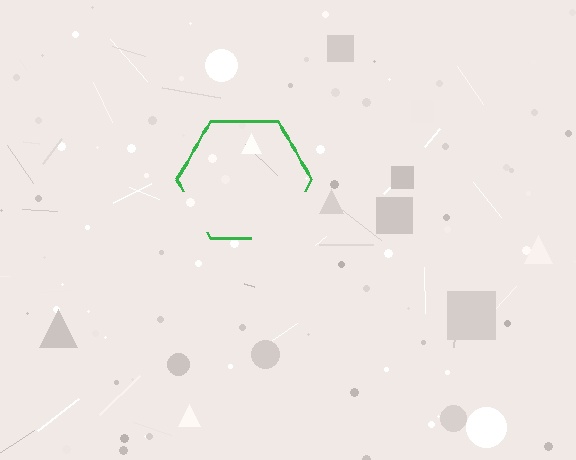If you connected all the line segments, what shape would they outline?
They would outline a hexagon.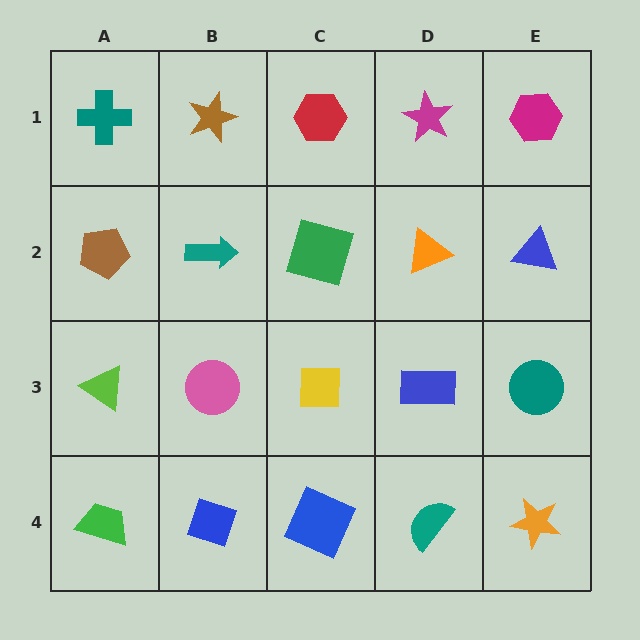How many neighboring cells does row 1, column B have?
3.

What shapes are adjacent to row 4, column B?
A pink circle (row 3, column B), a green trapezoid (row 4, column A), a blue square (row 4, column C).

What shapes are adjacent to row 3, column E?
A blue triangle (row 2, column E), an orange star (row 4, column E), a blue rectangle (row 3, column D).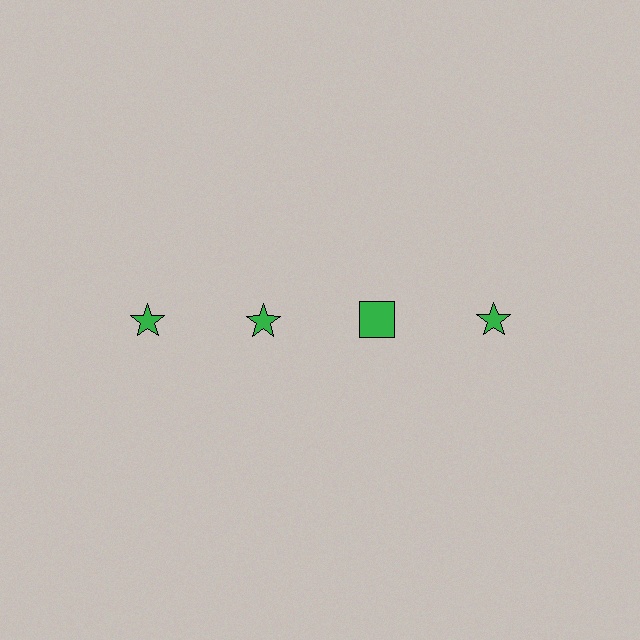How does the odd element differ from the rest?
It has a different shape: square instead of star.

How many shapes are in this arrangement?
There are 4 shapes arranged in a grid pattern.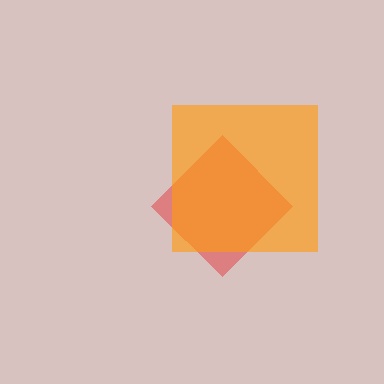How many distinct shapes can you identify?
There are 2 distinct shapes: a red diamond, an orange square.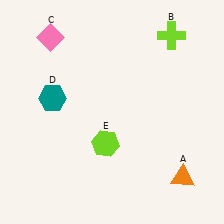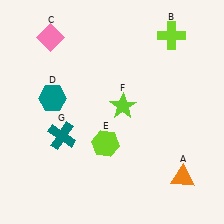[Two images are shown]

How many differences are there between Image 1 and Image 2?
There are 2 differences between the two images.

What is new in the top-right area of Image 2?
A lime star (F) was added in the top-right area of Image 2.